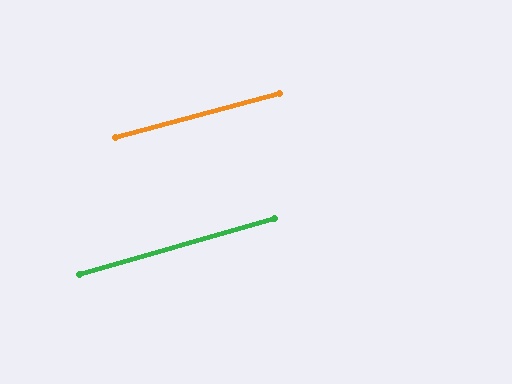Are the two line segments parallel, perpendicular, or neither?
Parallel — their directions differ by only 1.1°.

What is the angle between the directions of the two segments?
Approximately 1 degree.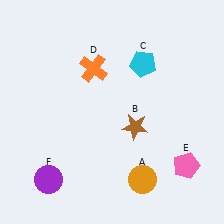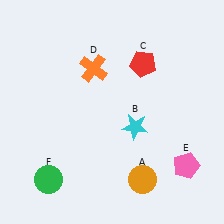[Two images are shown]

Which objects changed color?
B changed from brown to cyan. C changed from cyan to red. F changed from purple to green.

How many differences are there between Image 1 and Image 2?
There are 3 differences between the two images.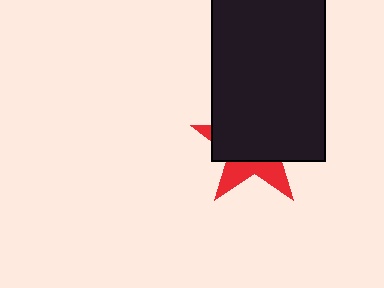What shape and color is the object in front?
The object in front is a black rectangle.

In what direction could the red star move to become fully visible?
The red star could move down. That would shift it out from behind the black rectangle entirely.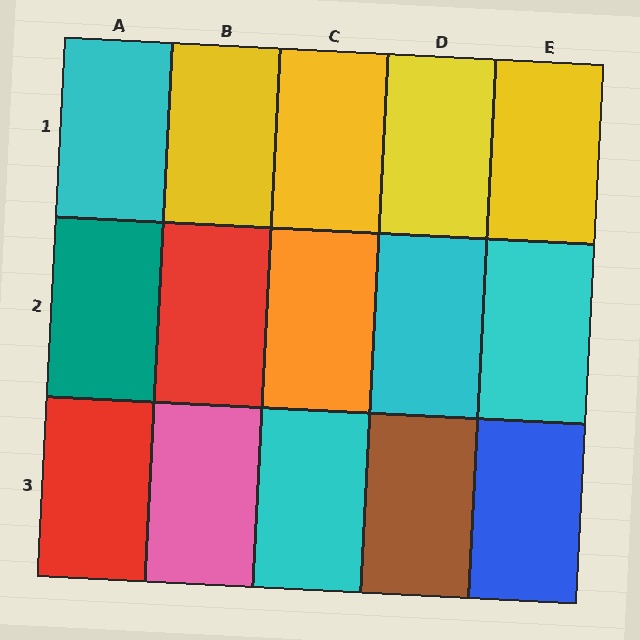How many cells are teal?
1 cell is teal.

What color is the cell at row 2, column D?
Cyan.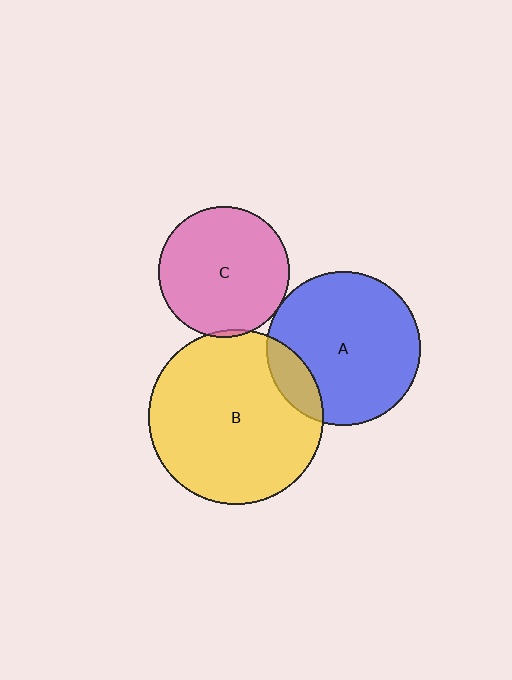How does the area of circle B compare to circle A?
Approximately 1.3 times.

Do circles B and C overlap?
Yes.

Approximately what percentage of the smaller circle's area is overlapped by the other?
Approximately 5%.